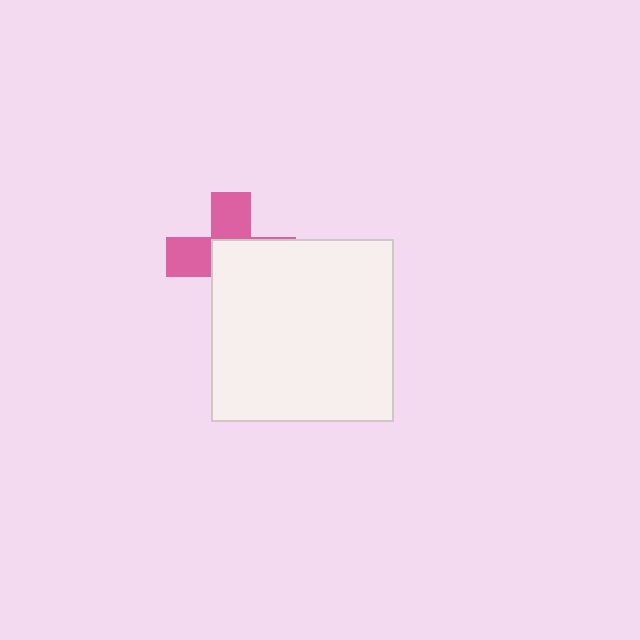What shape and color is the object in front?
The object in front is a white square.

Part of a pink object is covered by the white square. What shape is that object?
It is a cross.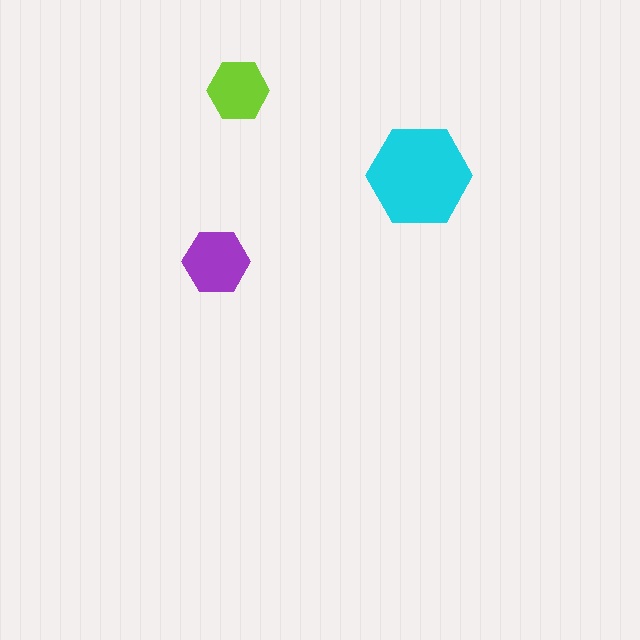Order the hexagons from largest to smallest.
the cyan one, the purple one, the lime one.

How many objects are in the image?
There are 3 objects in the image.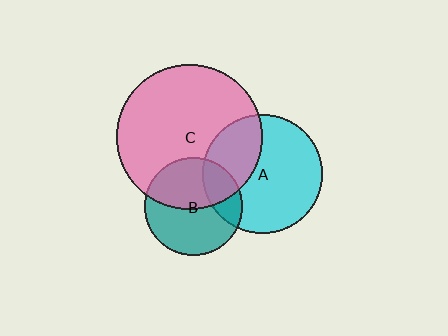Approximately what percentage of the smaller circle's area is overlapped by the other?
Approximately 35%.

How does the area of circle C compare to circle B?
Approximately 2.2 times.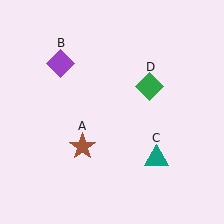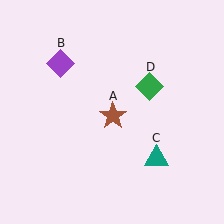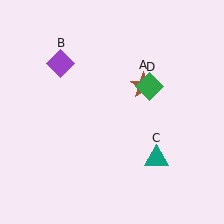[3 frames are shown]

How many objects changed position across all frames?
1 object changed position: brown star (object A).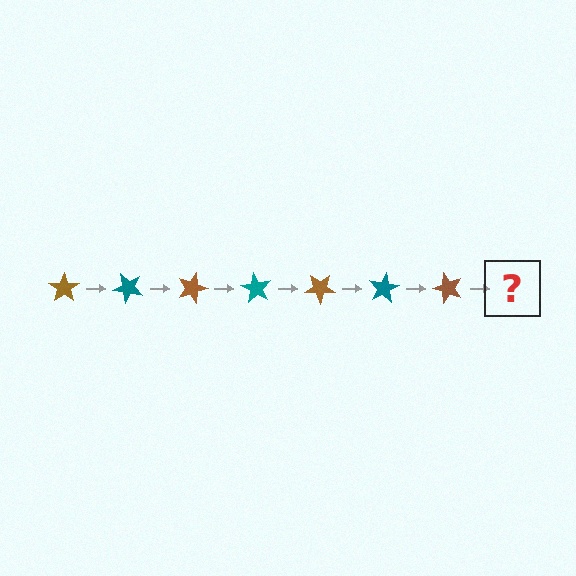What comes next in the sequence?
The next element should be a teal star, rotated 315 degrees from the start.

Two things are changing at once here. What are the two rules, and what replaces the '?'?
The two rules are that it rotates 45 degrees each step and the color cycles through brown and teal. The '?' should be a teal star, rotated 315 degrees from the start.